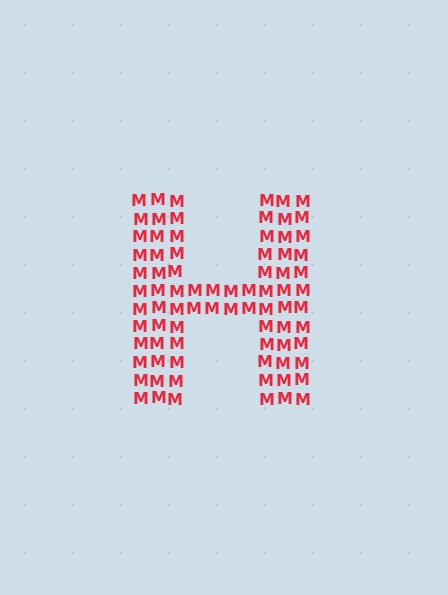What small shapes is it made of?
It is made of small letter M's.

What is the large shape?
The large shape is the letter H.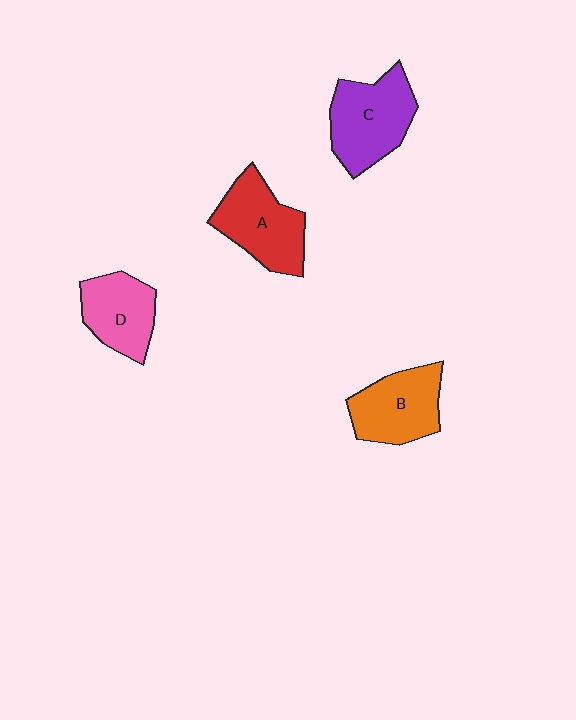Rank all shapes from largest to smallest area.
From largest to smallest: C (purple), A (red), B (orange), D (pink).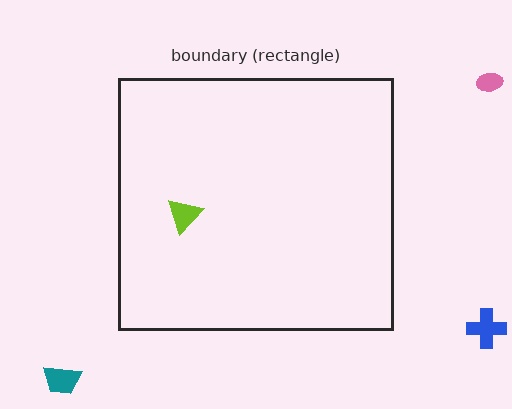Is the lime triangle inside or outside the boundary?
Inside.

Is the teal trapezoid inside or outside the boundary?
Outside.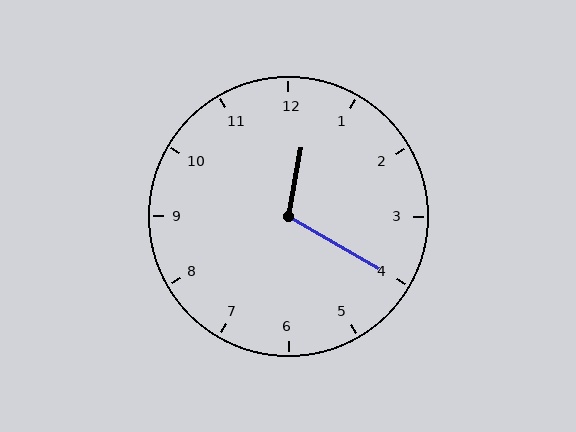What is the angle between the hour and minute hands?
Approximately 110 degrees.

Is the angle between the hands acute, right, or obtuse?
It is obtuse.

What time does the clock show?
12:20.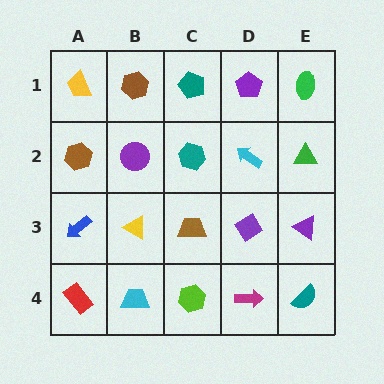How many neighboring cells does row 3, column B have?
4.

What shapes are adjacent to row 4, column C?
A brown trapezoid (row 3, column C), a cyan trapezoid (row 4, column B), a magenta arrow (row 4, column D).